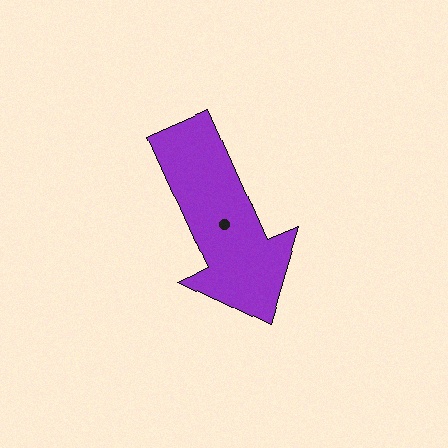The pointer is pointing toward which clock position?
Roughly 5 o'clock.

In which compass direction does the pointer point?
Southeast.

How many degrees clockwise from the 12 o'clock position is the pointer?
Approximately 156 degrees.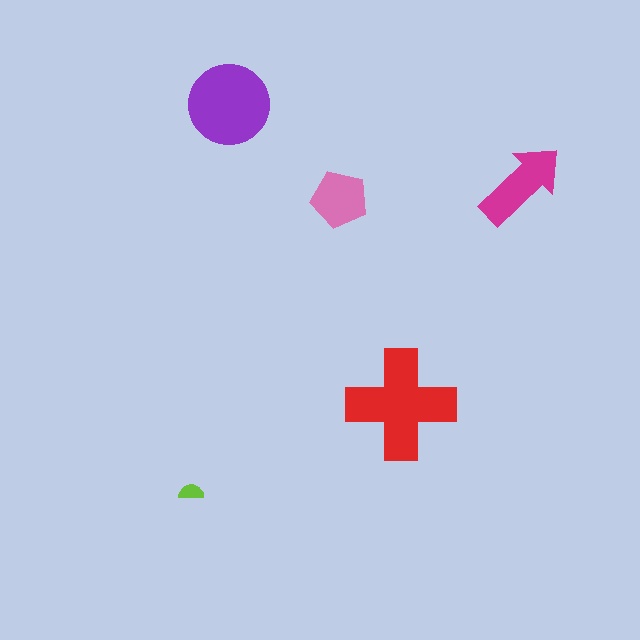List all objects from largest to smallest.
The red cross, the purple circle, the magenta arrow, the pink pentagon, the lime semicircle.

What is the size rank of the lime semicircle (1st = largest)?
5th.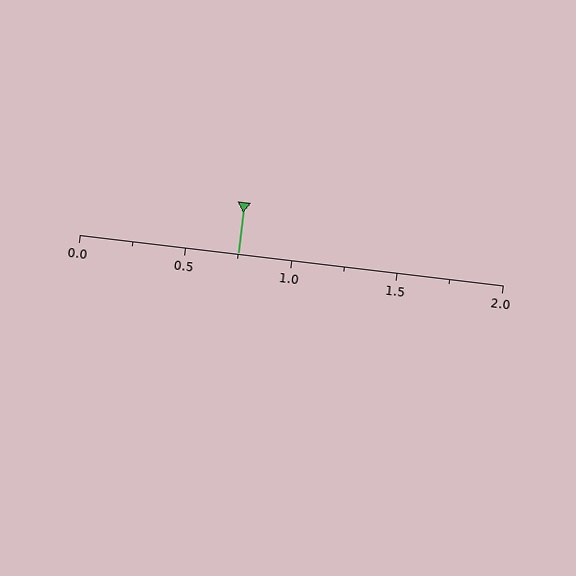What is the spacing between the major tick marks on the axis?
The major ticks are spaced 0.5 apart.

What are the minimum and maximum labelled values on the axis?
The axis runs from 0.0 to 2.0.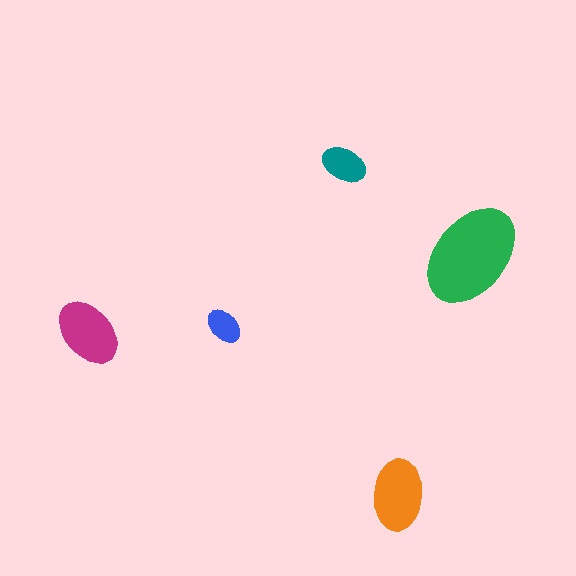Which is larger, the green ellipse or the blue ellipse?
The green one.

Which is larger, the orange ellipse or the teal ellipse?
The orange one.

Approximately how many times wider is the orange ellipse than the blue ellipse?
About 2 times wider.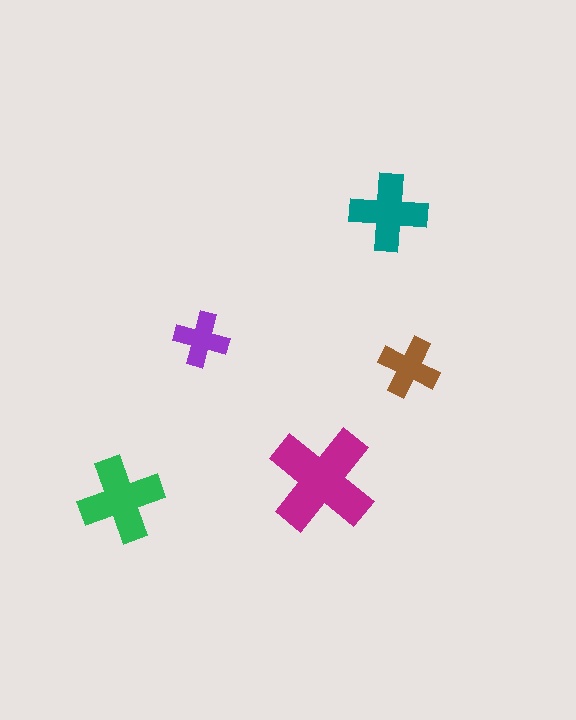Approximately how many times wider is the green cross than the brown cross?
About 1.5 times wider.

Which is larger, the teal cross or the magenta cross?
The magenta one.